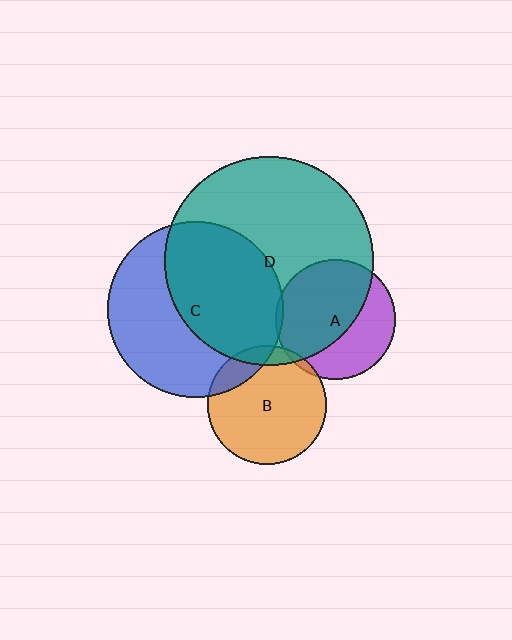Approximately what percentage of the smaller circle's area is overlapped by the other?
Approximately 50%.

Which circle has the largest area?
Circle D (teal).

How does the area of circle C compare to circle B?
Approximately 2.2 times.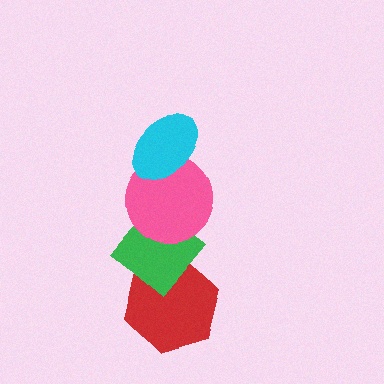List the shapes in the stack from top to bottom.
From top to bottom: the cyan ellipse, the pink circle, the green diamond, the red hexagon.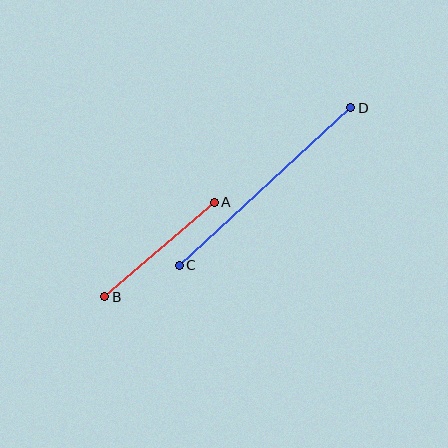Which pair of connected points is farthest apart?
Points C and D are farthest apart.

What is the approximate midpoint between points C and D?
The midpoint is at approximately (265, 186) pixels.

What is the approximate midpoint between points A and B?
The midpoint is at approximately (159, 249) pixels.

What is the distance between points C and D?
The distance is approximately 233 pixels.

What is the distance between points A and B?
The distance is approximately 145 pixels.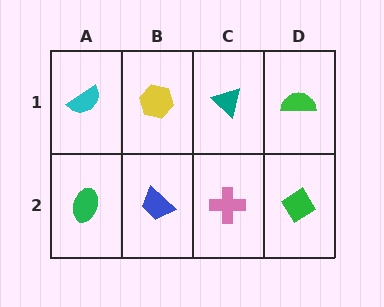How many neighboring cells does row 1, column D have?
2.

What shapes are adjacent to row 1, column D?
A green diamond (row 2, column D), a teal triangle (row 1, column C).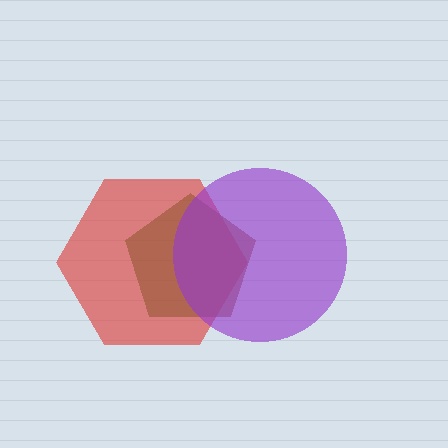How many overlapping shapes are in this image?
There are 3 overlapping shapes in the image.